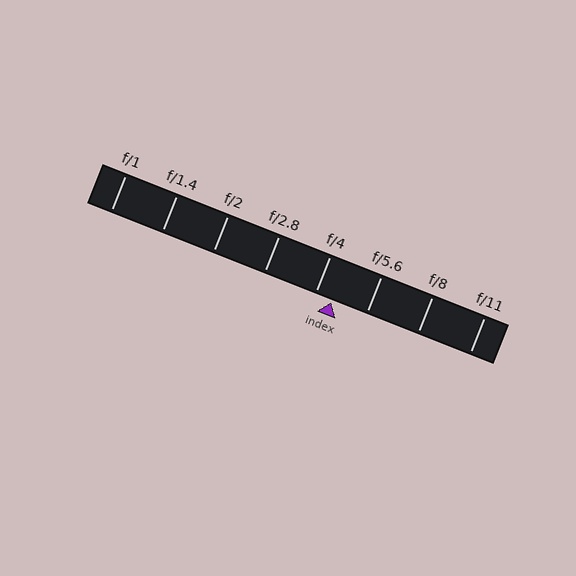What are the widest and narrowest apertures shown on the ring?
The widest aperture shown is f/1 and the narrowest is f/11.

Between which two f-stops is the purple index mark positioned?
The index mark is between f/4 and f/5.6.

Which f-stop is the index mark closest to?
The index mark is closest to f/4.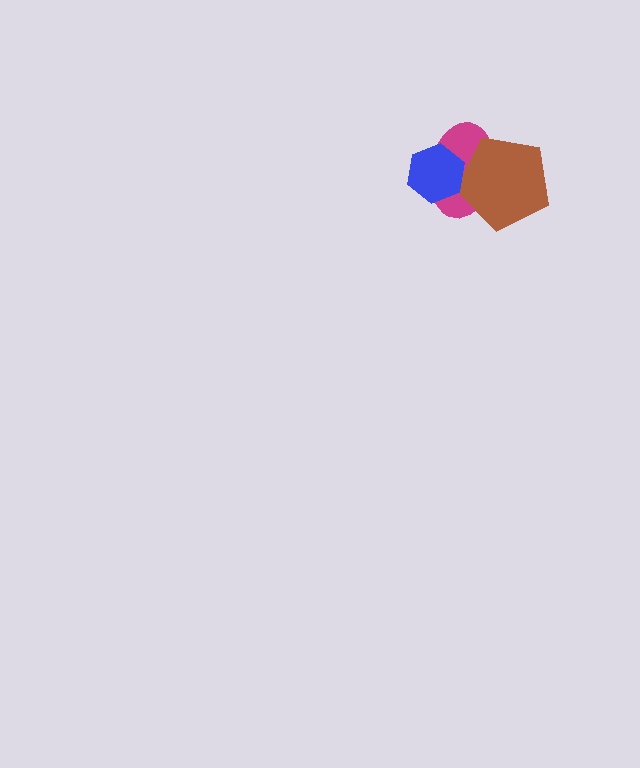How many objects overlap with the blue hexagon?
2 objects overlap with the blue hexagon.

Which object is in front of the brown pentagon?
The blue hexagon is in front of the brown pentagon.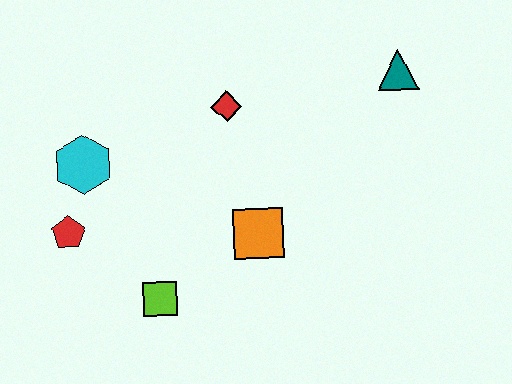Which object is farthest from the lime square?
The teal triangle is farthest from the lime square.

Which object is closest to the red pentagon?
The cyan hexagon is closest to the red pentagon.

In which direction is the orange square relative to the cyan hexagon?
The orange square is to the right of the cyan hexagon.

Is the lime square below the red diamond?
Yes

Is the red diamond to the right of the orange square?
No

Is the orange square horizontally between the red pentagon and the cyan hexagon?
No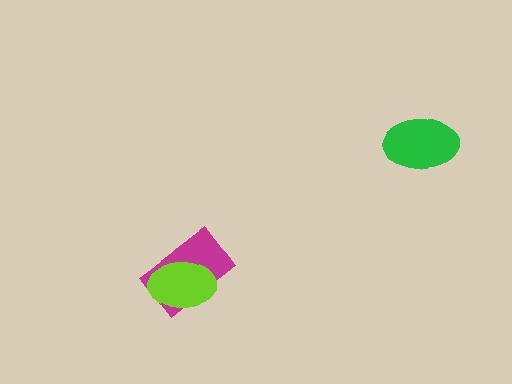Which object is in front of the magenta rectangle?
The lime ellipse is in front of the magenta rectangle.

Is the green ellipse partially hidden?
No, no other shape covers it.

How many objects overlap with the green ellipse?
0 objects overlap with the green ellipse.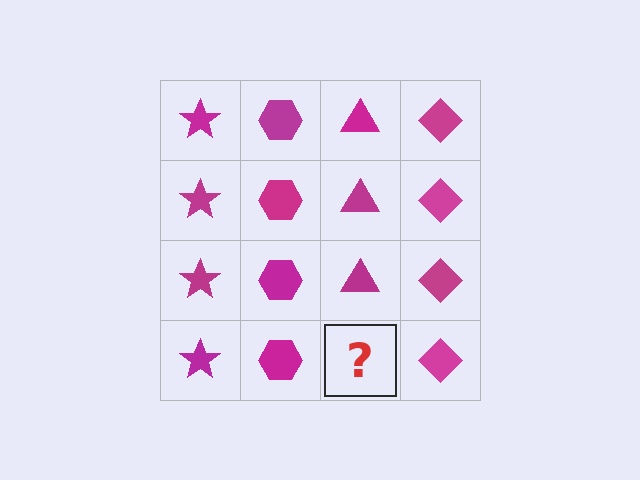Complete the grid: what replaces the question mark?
The question mark should be replaced with a magenta triangle.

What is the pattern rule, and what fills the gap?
The rule is that each column has a consistent shape. The gap should be filled with a magenta triangle.